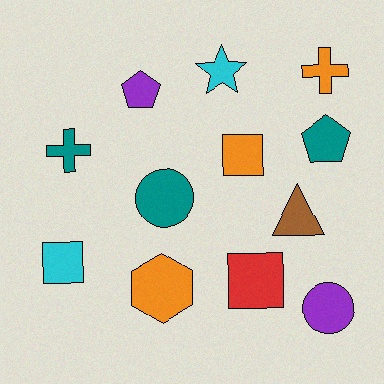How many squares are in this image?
There are 3 squares.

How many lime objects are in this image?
There are no lime objects.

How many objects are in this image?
There are 12 objects.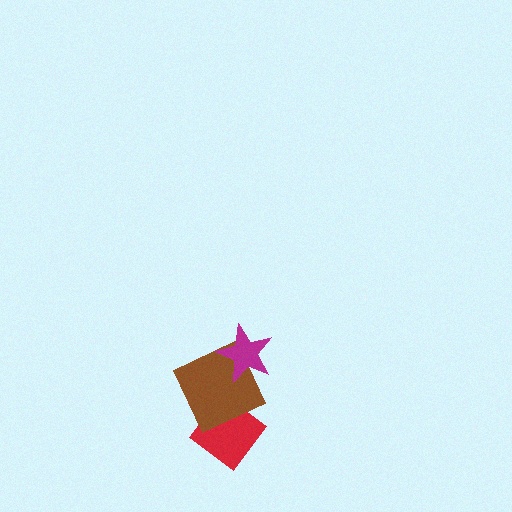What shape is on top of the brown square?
The magenta star is on top of the brown square.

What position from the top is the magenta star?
The magenta star is 1st from the top.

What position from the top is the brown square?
The brown square is 2nd from the top.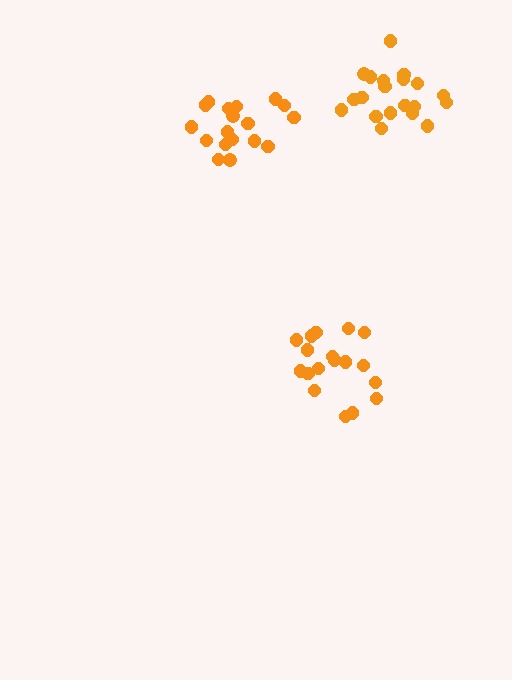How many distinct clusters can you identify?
There are 3 distinct clusters.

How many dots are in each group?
Group 1: 18 dots, Group 2: 20 dots, Group 3: 18 dots (56 total).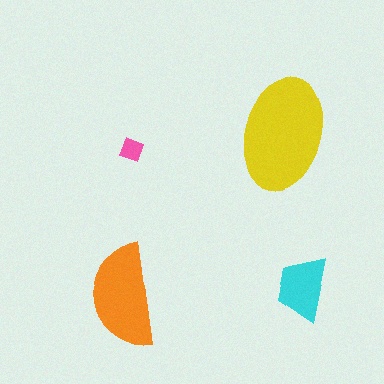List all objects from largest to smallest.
The yellow ellipse, the orange semicircle, the cyan trapezoid, the pink diamond.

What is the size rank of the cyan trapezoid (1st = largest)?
3rd.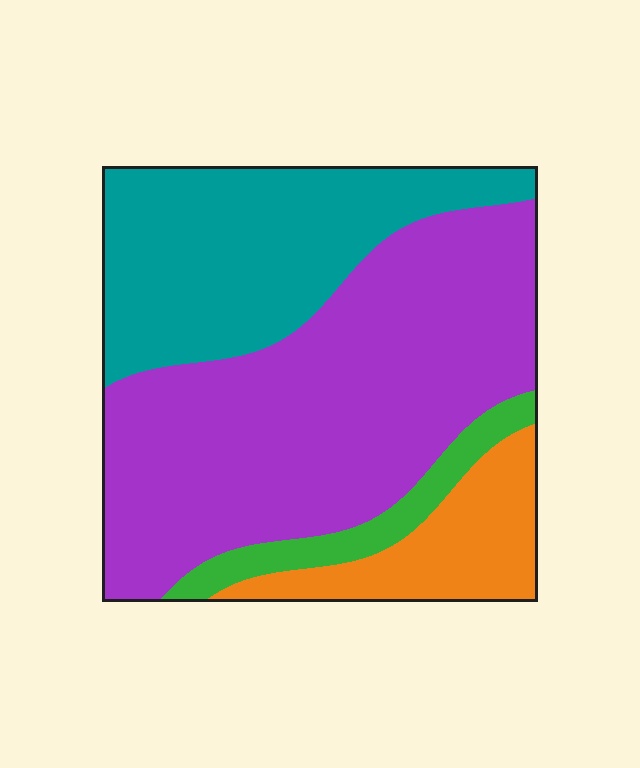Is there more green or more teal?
Teal.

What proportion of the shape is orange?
Orange takes up less than a sixth of the shape.